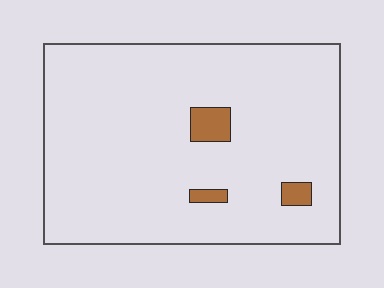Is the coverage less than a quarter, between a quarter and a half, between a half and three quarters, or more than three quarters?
Less than a quarter.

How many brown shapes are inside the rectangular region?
3.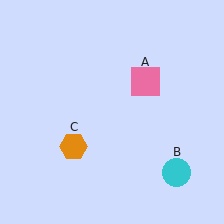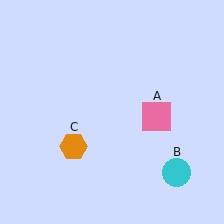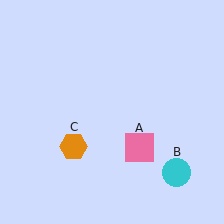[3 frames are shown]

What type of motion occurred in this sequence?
The pink square (object A) rotated clockwise around the center of the scene.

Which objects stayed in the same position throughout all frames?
Cyan circle (object B) and orange hexagon (object C) remained stationary.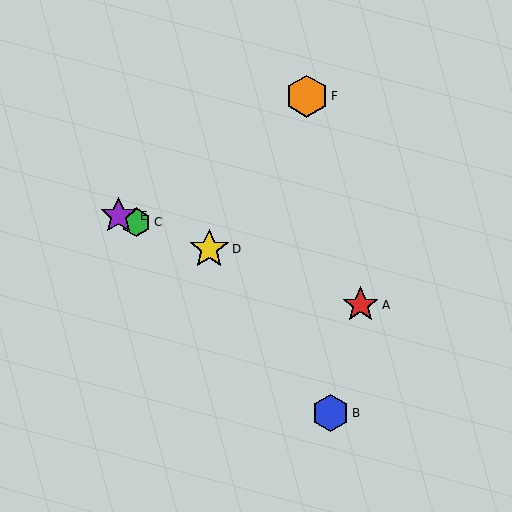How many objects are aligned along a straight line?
4 objects (A, C, D, E) are aligned along a straight line.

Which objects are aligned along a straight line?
Objects A, C, D, E are aligned along a straight line.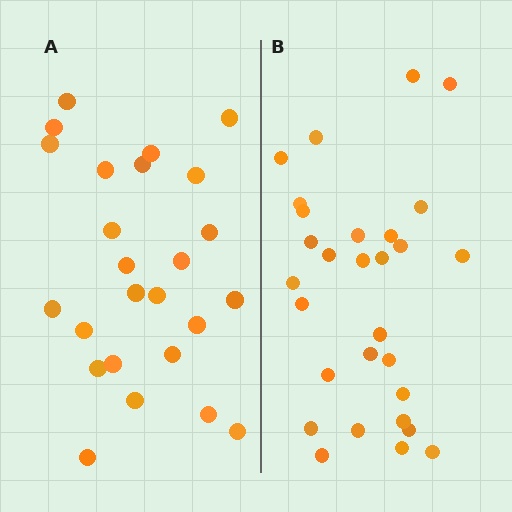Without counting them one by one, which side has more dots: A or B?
Region B (the right region) has more dots.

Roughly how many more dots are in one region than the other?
Region B has about 4 more dots than region A.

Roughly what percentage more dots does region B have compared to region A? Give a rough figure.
About 15% more.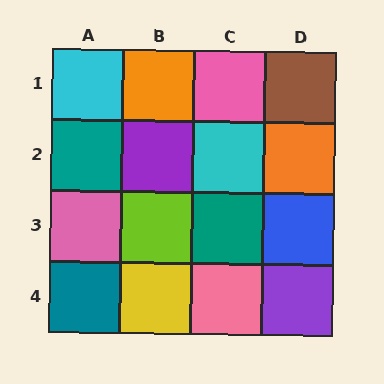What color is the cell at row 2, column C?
Cyan.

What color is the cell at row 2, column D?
Orange.